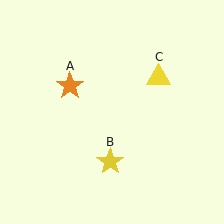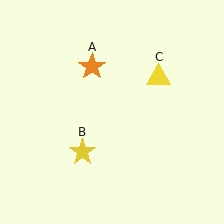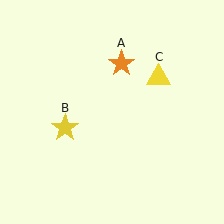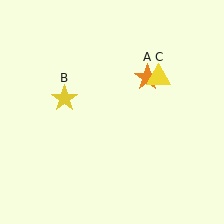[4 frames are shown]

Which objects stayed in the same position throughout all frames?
Yellow triangle (object C) remained stationary.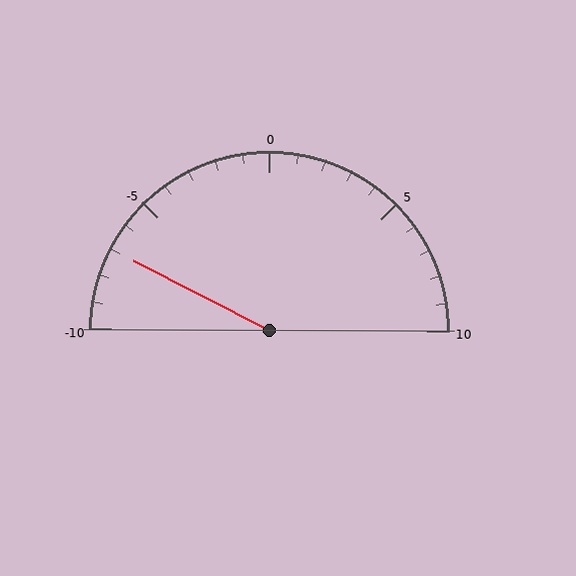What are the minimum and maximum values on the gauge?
The gauge ranges from -10 to 10.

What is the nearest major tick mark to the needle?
The nearest major tick mark is -5.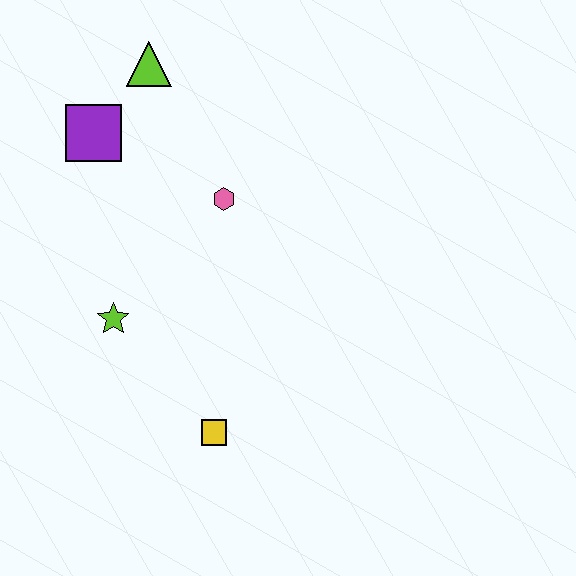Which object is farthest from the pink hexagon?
The yellow square is farthest from the pink hexagon.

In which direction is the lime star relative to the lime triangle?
The lime star is below the lime triangle.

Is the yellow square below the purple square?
Yes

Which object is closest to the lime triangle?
The purple square is closest to the lime triangle.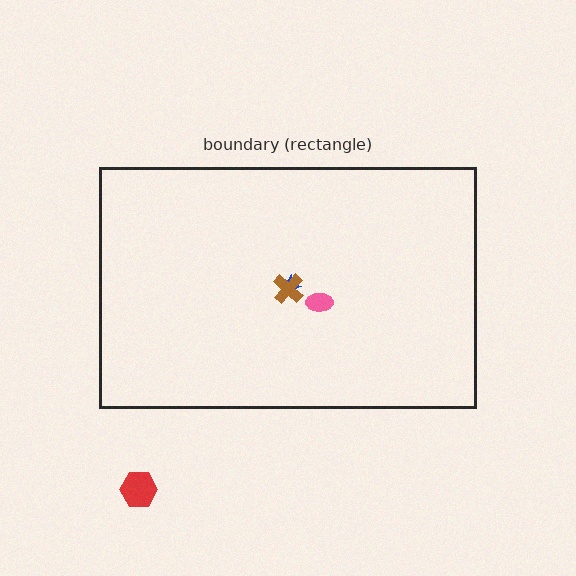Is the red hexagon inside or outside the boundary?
Outside.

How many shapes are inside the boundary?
3 inside, 1 outside.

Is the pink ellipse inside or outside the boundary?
Inside.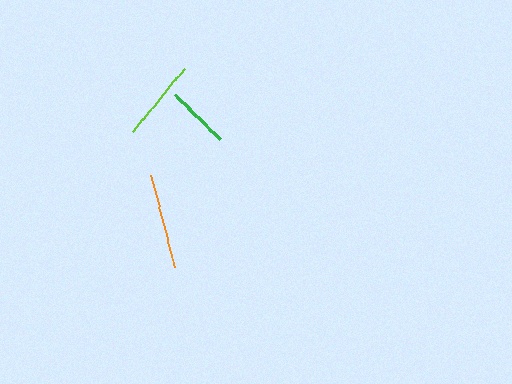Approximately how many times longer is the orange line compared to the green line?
The orange line is approximately 1.5 times the length of the green line.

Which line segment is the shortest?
The green line is the shortest at approximately 63 pixels.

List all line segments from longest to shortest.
From longest to shortest: orange, lime, green.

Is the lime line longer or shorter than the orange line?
The orange line is longer than the lime line.